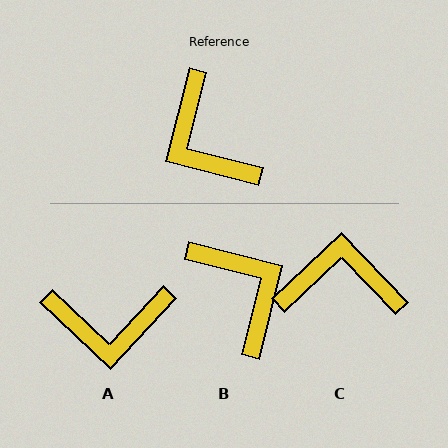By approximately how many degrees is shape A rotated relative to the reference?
Approximately 61 degrees counter-clockwise.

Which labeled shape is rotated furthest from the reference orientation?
B, about 180 degrees away.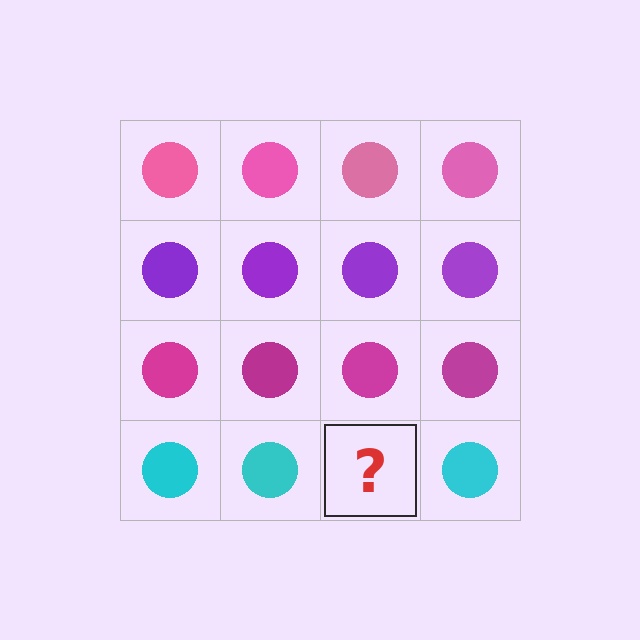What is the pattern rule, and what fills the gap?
The rule is that each row has a consistent color. The gap should be filled with a cyan circle.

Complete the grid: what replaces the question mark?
The question mark should be replaced with a cyan circle.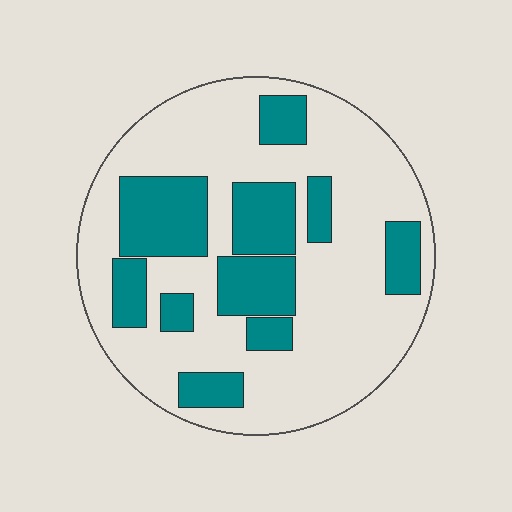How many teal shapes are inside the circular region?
10.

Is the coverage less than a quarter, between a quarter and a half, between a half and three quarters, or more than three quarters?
Between a quarter and a half.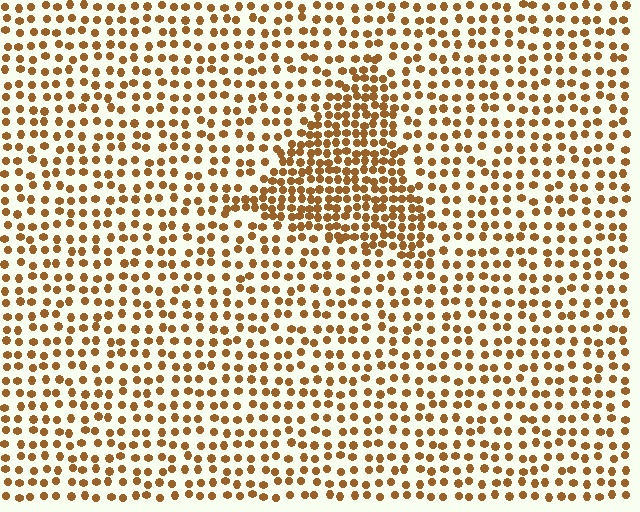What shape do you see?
I see a triangle.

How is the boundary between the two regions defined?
The boundary is defined by a change in element density (approximately 1.9x ratio). All elements are the same color, size, and shape.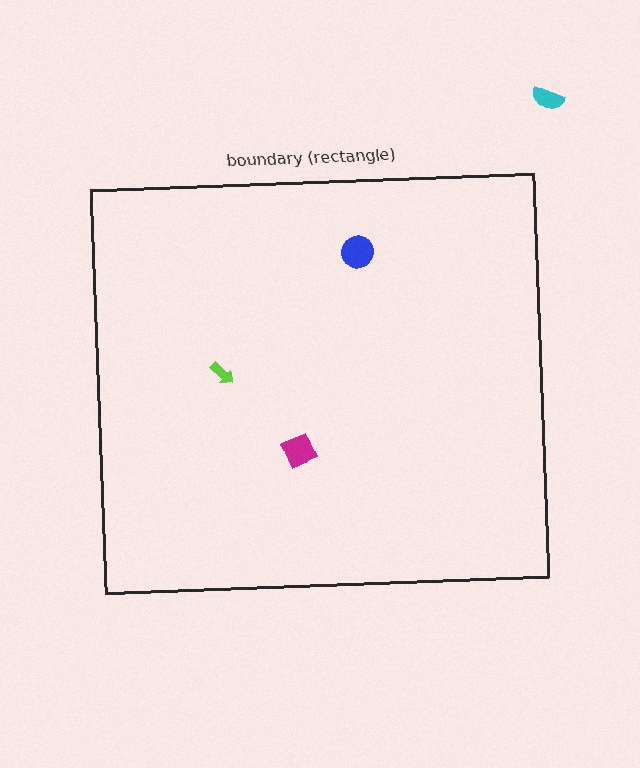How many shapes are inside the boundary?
3 inside, 1 outside.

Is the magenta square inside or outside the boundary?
Inside.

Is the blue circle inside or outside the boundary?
Inside.